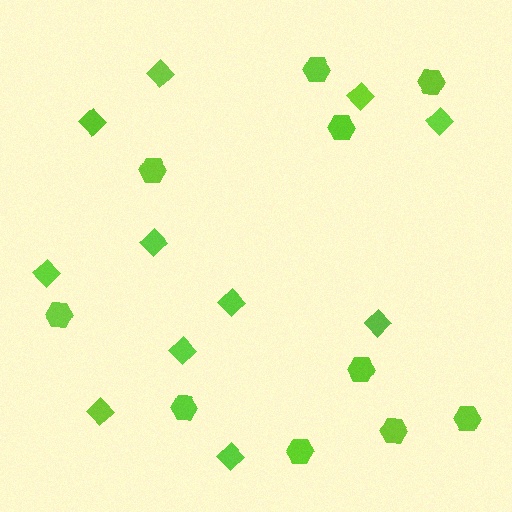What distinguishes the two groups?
There are 2 groups: one group of hexagons (10) and one group of diamonds (11).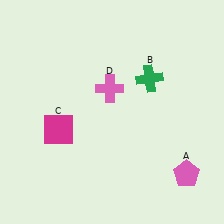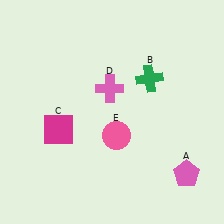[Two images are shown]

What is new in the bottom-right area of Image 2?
A pink circle (E) was added in the bottom-right area of Image 2.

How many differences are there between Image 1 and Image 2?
There is 1 difference between the two images.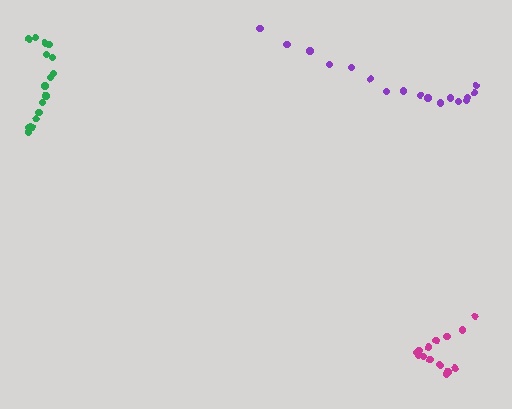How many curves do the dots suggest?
There are 3 distinct paths.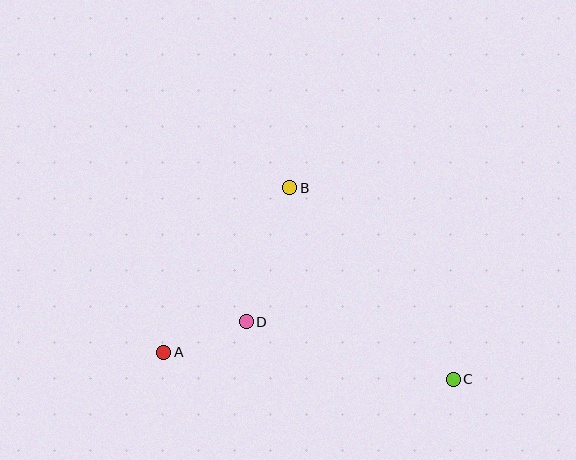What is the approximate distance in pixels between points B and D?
The distance between B and D is approximately 141 pixels.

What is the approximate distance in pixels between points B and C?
The distance between B and C is approximately 252 pixels.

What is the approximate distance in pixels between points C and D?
The distance between C and D is approximately 215 pixels.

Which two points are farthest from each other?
Points A and C are farthest from each other.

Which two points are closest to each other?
Points A and D are closest to each other.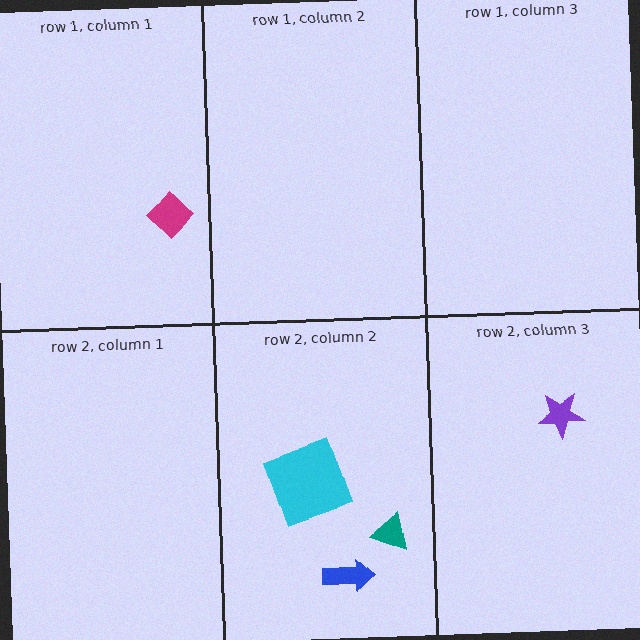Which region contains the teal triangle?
The row 2, column 2 region.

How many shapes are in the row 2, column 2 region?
3.